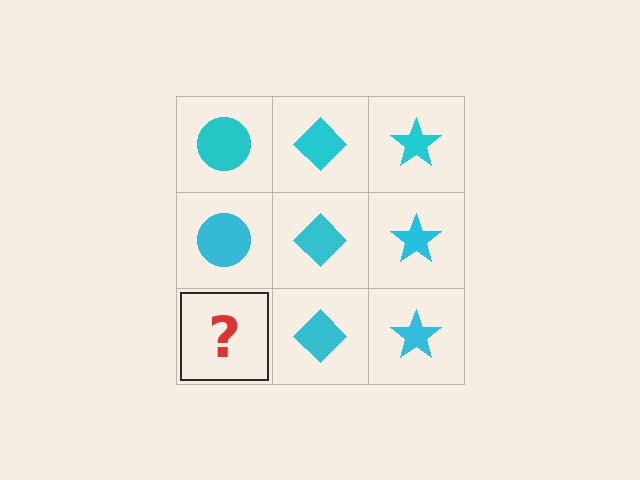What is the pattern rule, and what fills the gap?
The rule is that each column has a consistent shape. The gap should be filled with a cyan circle.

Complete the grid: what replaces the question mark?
The question mark should be replaced with a cyan circle.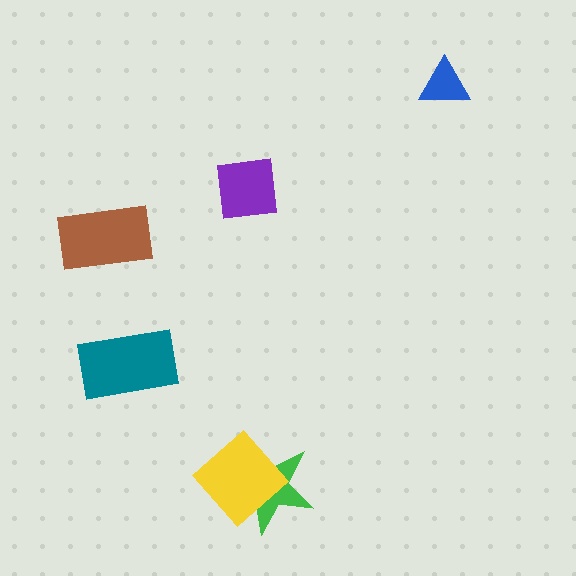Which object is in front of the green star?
The yellow diamond is in front of the green star.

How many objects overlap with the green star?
1 object overlaps with the green star.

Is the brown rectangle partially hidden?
No, no other shape covers it.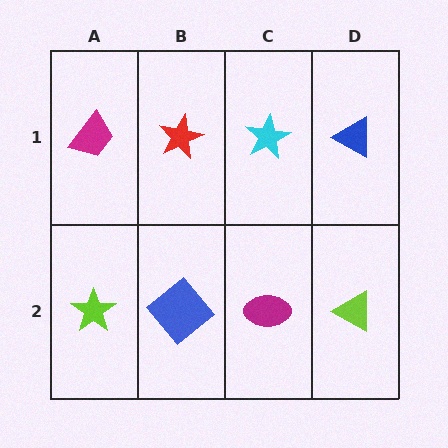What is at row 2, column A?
A lime star.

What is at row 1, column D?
A blue triangle.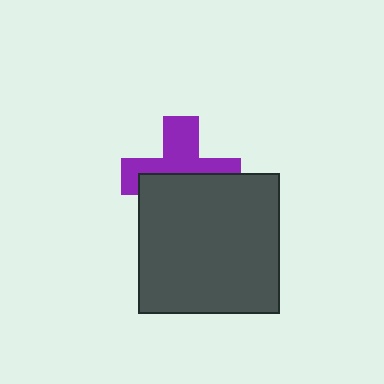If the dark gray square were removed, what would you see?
You would see the complete purple cross.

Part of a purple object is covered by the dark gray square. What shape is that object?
It is a cross.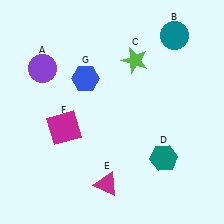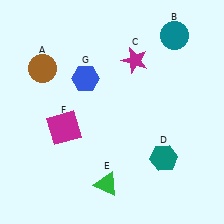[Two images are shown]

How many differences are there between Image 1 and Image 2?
There are 3 differences between the two images.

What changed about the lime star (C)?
In Image 1, C is lime. In Image 2, it changed to magenta.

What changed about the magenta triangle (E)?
In Image 1, E is magenta. In Image 2, it changed to green.